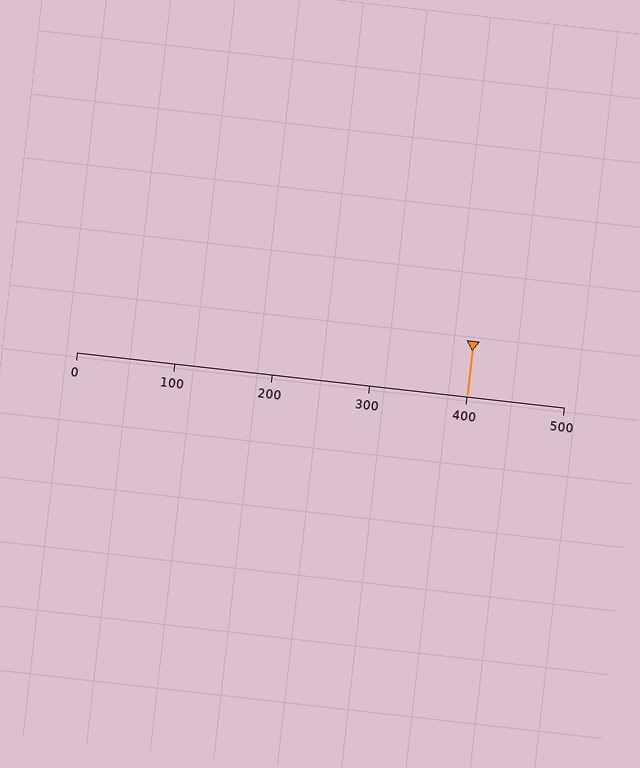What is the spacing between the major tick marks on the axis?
The major ticks are spaced 100 apart.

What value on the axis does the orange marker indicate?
The marker indicates approximately 400.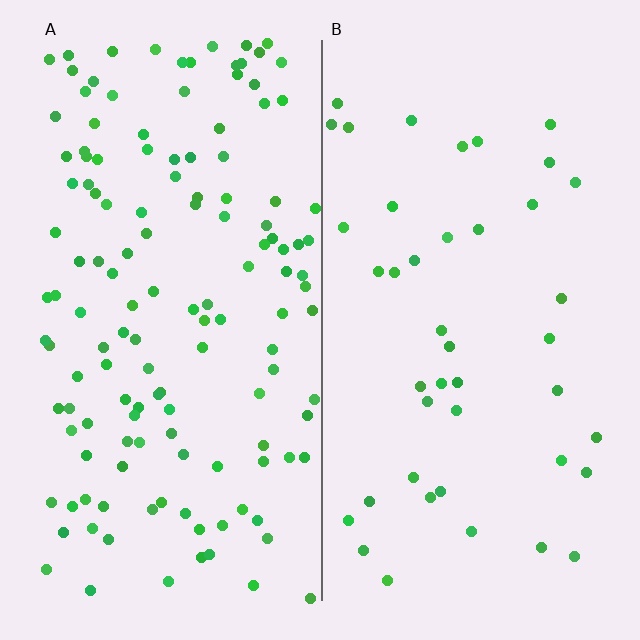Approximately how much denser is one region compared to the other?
Approximately 3.2× — region A over region B.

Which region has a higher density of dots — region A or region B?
A (the left).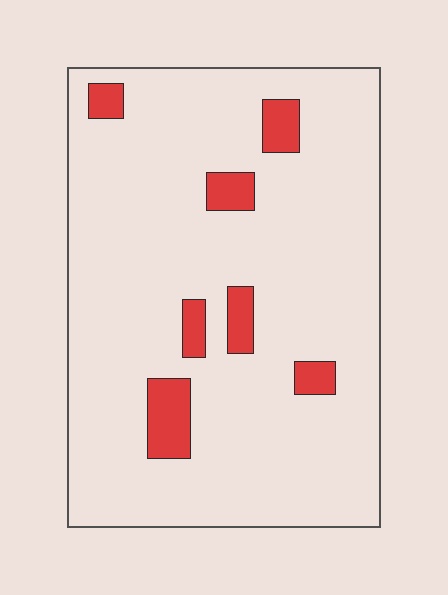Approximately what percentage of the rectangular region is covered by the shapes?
Approximately 10%.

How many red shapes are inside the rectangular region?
7.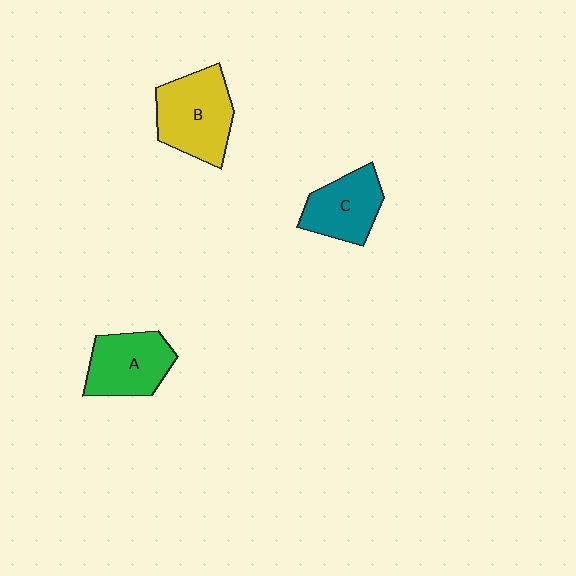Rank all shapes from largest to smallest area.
From largest to smallest: B (yellow), A (green), C (teal).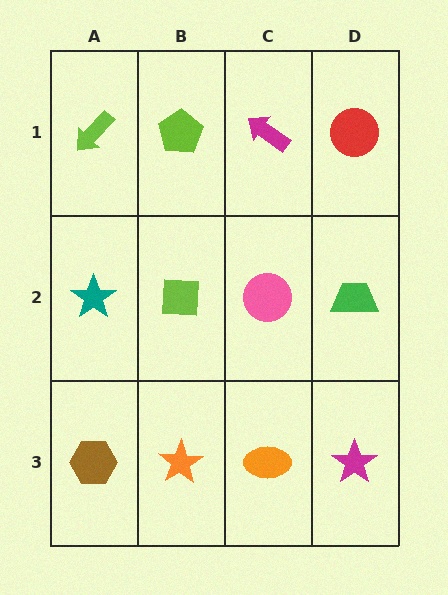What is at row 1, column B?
A lime pentagon.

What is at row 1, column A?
A lime arrow.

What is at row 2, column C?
A pink circle.